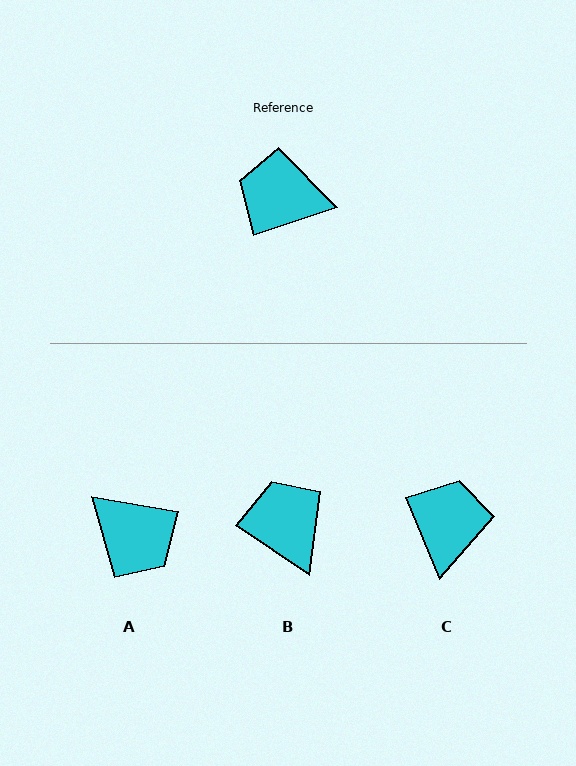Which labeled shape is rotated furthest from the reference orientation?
A, about 151 degrees away.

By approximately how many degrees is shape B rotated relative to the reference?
Approximately 52 degrees clockwise.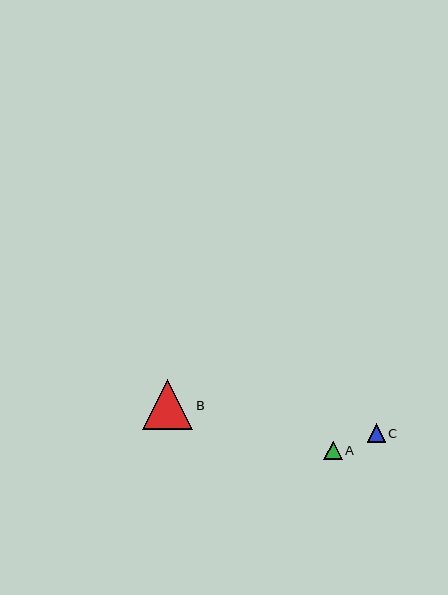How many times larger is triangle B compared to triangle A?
Triangle B is approximately 2.7 times the size of triangle A.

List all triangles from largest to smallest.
From largest to smallest: B, A, C.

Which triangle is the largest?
Triangle B is the largest with a size of approximately 51 pixels.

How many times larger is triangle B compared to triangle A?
Triangle B is approximately 2.7 times the size of triangle A.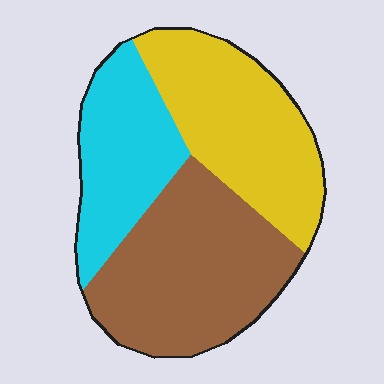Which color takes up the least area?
Cyan, at roughly 25%.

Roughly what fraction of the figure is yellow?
Yellow covers roughly 35% of the figure.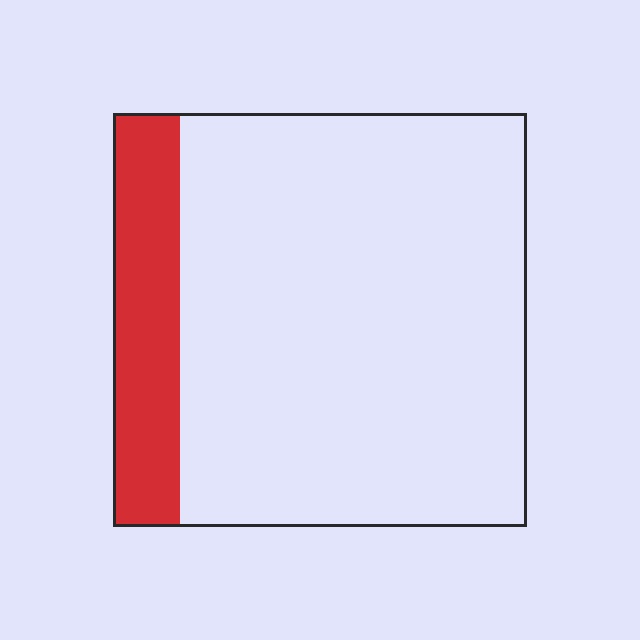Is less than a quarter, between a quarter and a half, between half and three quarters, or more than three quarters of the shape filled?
Less than a quarter.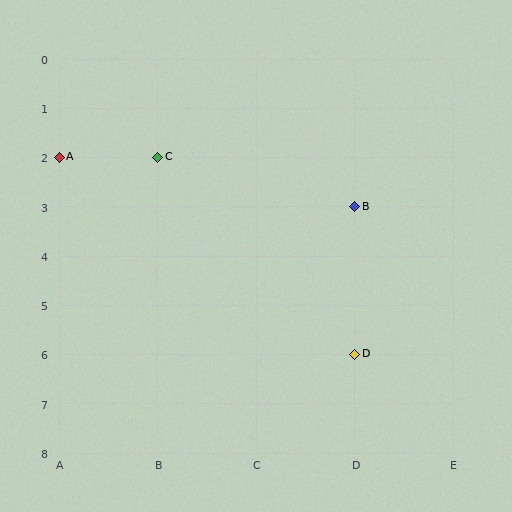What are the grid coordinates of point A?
Point A is at grid coordinates (A, 2).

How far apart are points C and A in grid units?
Points C and A are 1 column apart.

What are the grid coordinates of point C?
Point C is at grid coordinates (B, 2).